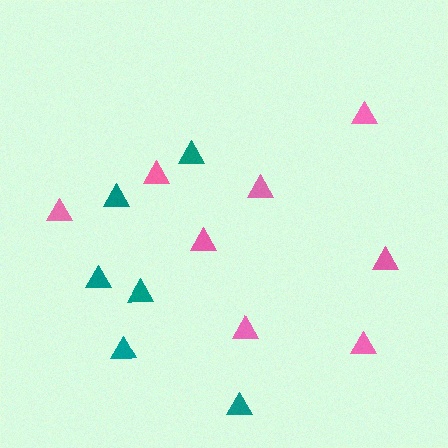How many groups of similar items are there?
There are 2 groups: one group of pink triangles (8) and one group of teal triangles (6).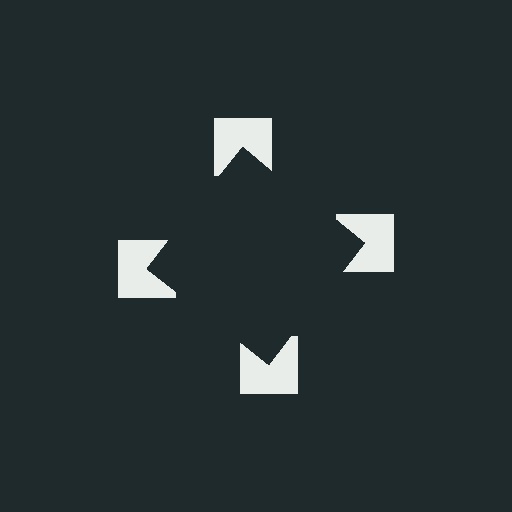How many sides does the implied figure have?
4 sides.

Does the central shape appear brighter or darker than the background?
It typically appears slightly darker than the background, even though no actual brightness change is drawn.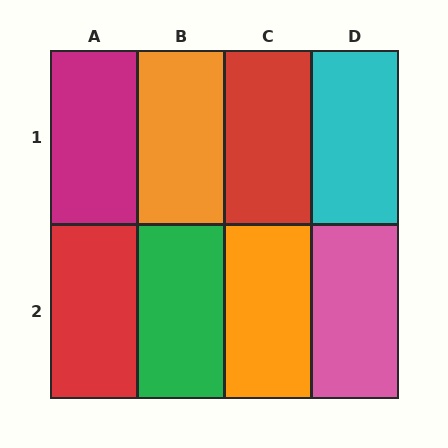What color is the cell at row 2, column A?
Red.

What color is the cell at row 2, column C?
Orange.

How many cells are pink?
1 cell is pink.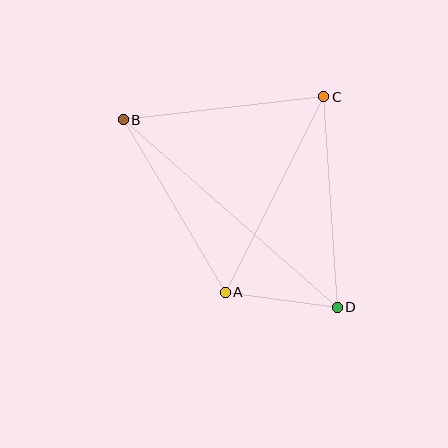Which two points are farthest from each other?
Points B and D are farthest from each other.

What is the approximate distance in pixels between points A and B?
The distance between A and B is approximately 200 pixels.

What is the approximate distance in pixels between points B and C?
The distance between B and C is approximately 202 pixels.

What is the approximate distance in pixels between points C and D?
The distance between C and D is approximately 211 pixels.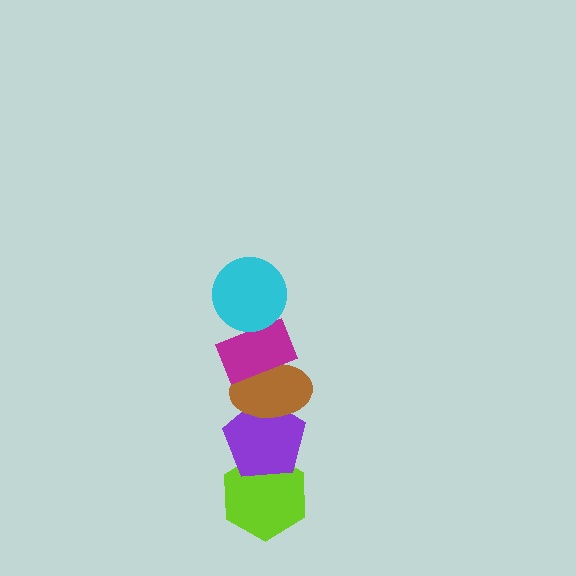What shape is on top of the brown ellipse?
The magenta rectangle is on top of the brown ellipse.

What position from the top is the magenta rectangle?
The magenta rectangle is 2nd from the top.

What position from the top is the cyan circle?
The cyan circle is 1st from the top.